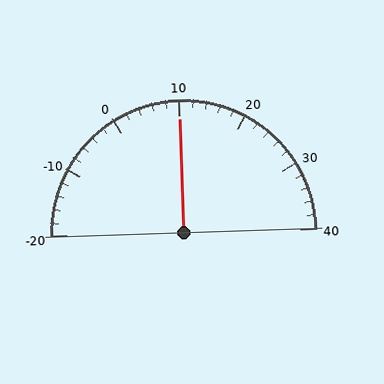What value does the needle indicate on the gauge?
The needle indicates approximately 10.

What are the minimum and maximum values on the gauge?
The gauge ranges from -20 to 40.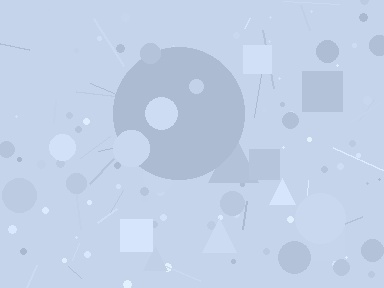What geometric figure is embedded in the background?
A circle is embedded in the background.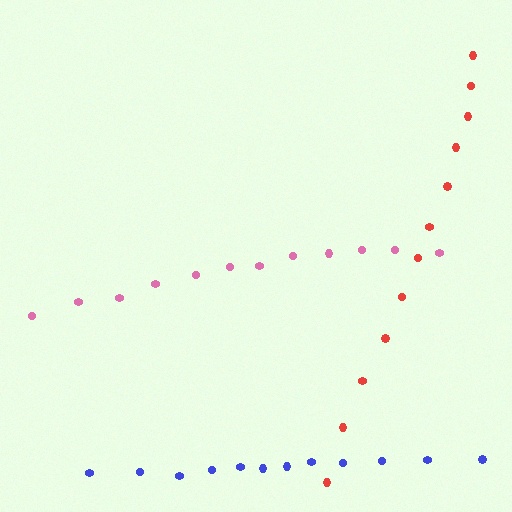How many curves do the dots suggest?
There are 3 distinct paths.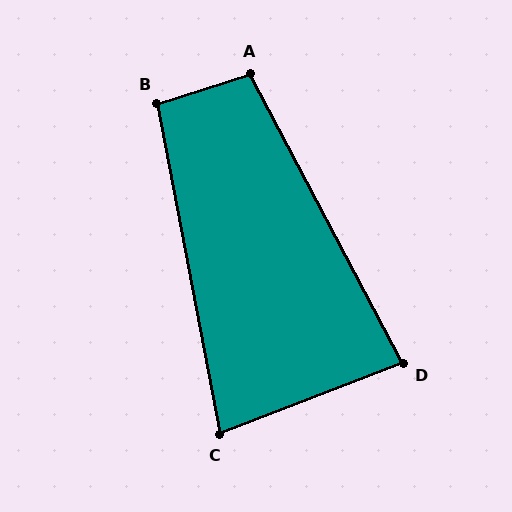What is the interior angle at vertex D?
Approximately 83 degrees (acute).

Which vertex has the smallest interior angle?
C, at approximately 80 degrees.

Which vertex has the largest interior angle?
A, at approximately 100 degrees.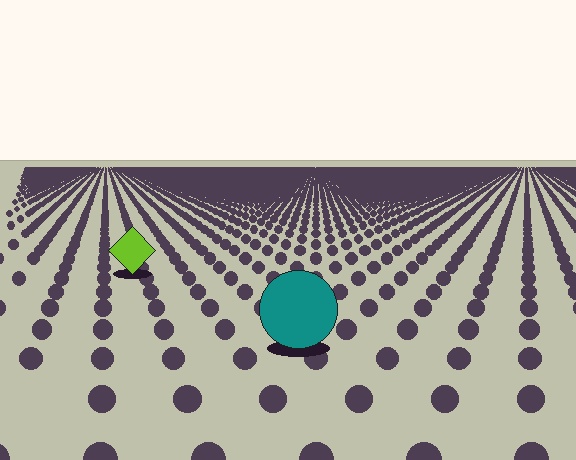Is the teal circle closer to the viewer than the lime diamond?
Yes. The teal circle is closer — you can tell from the texture gradient: the ground texture is coarser near it.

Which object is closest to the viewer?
The teal circle is closest. The texture marks near it are larger and more spread out.